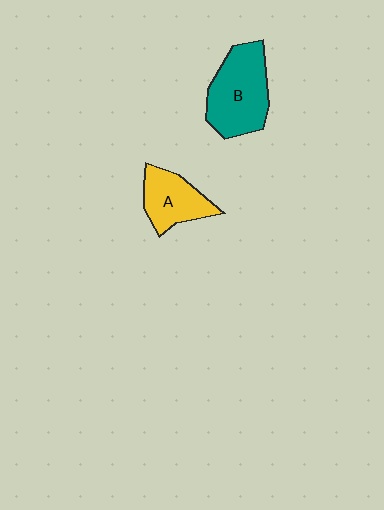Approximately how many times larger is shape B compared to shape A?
Approximately 1.5 times.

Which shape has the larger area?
Shape B (teal).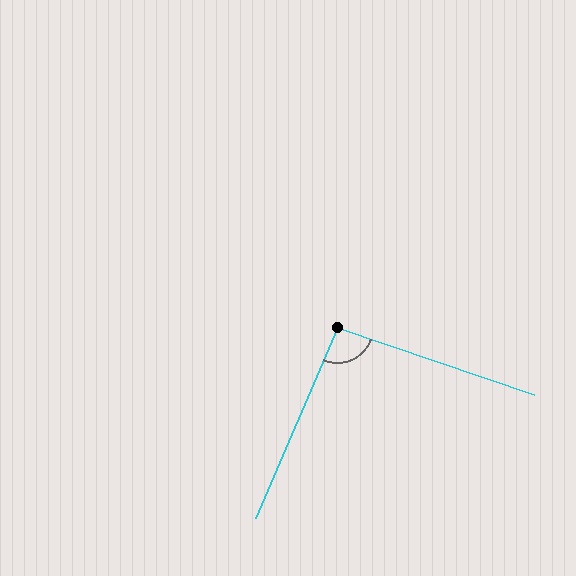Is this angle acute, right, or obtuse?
It is approximately a right angle.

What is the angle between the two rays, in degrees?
Approximately 94 degrees.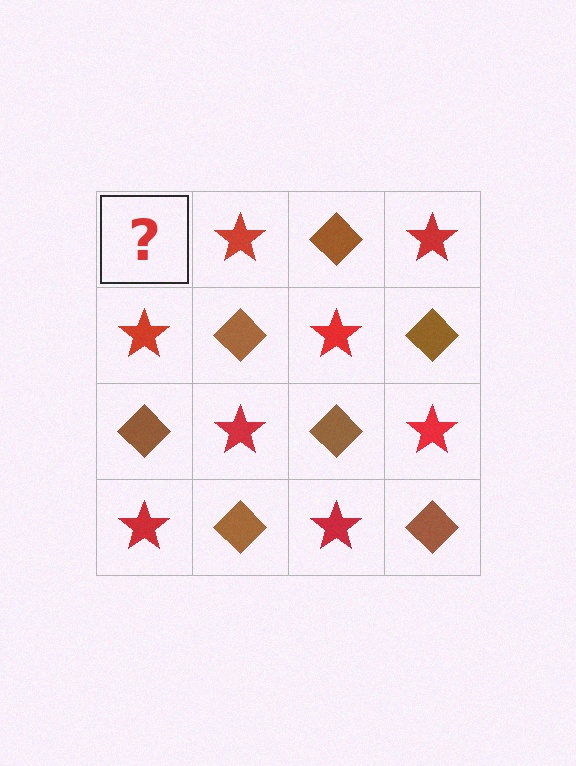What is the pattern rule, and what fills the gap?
The rule is that it alternates brown diamond and red star in a checkerboard pattern. The gap should be filled with a brown diamond.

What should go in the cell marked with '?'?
The missing cell should contain a brown diamond.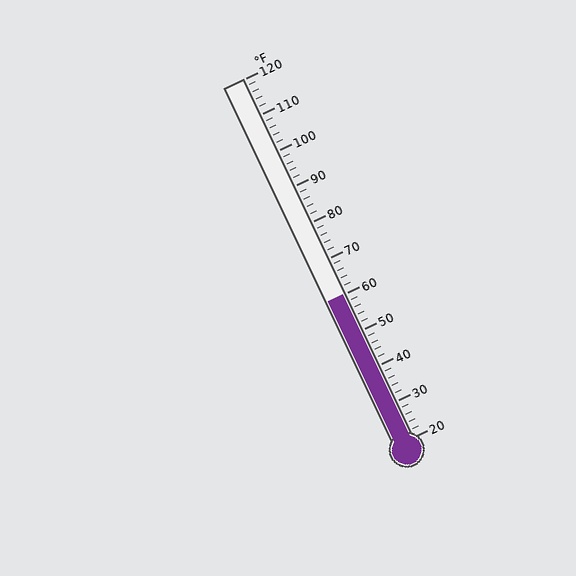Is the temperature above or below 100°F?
The temperature is below 100°F.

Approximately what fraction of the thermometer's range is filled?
The thermometer is filled to approximately 40% of its range.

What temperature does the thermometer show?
The thermometer shows approximately 60°F.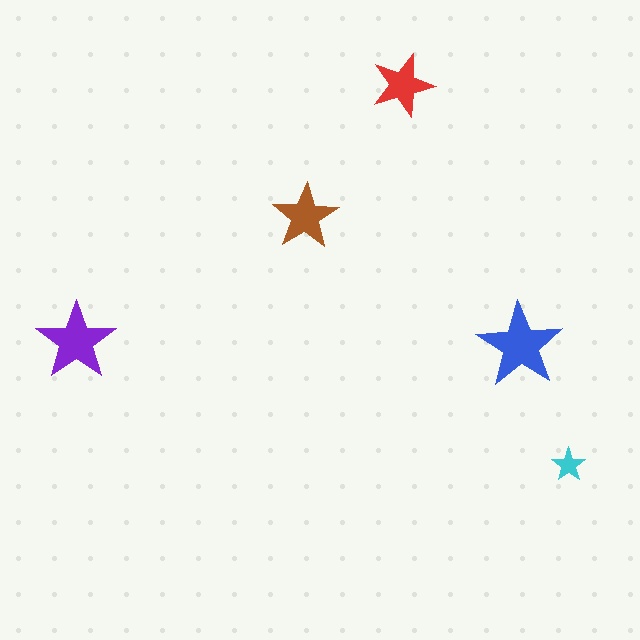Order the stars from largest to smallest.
the blue one, the purple one, the brown one, the red one, the cyan one.